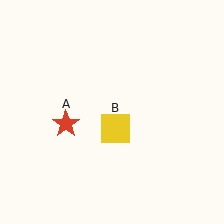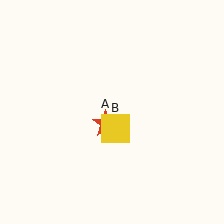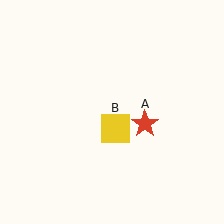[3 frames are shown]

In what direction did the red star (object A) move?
The red star (object A) moved right.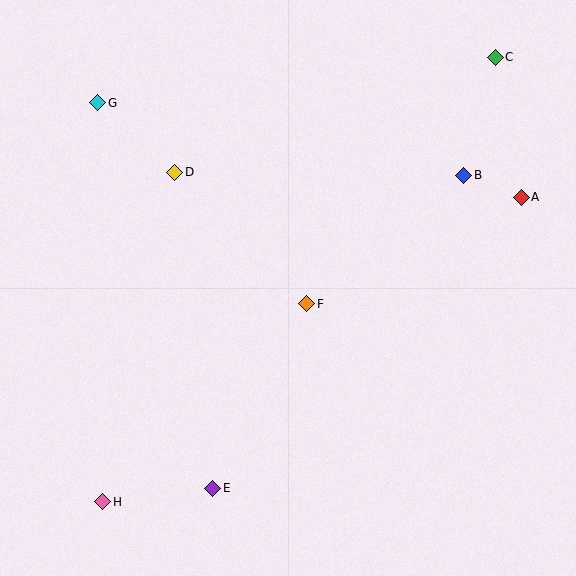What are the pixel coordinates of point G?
Point G is at (98, 103).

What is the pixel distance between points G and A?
The distance between G and A is 434 pixels.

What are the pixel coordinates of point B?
Point B is at (464, 175).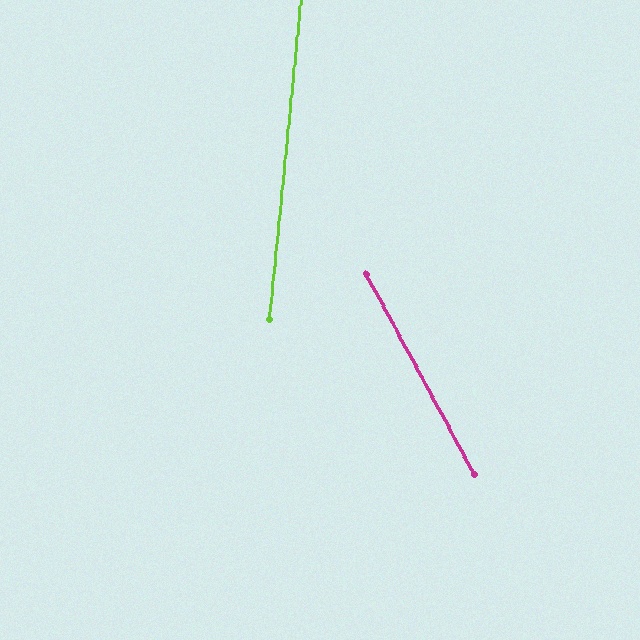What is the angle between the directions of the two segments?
Approximately 34 degrees.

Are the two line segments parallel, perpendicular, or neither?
Neither parallel nor perpendicular — they differ by about 34°.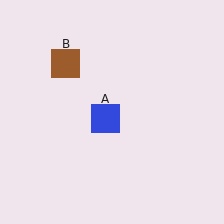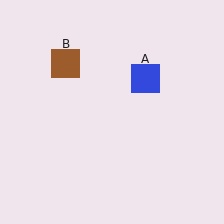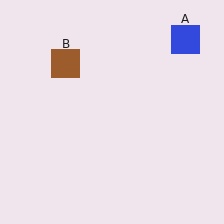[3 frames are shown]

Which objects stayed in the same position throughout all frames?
Brown square (object B) remained stationary.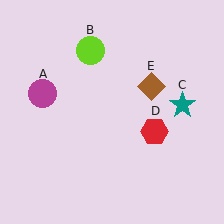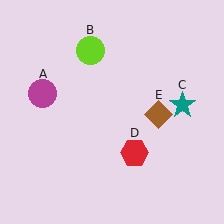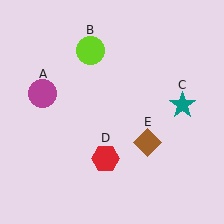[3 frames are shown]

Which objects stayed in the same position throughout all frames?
Magenta circle (object A) and lime circle (object B) and teal star (object C) remained stationary.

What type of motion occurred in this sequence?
The red hexagon (object D), brown diamond (object E) rotated clockwise around the center of the scene.